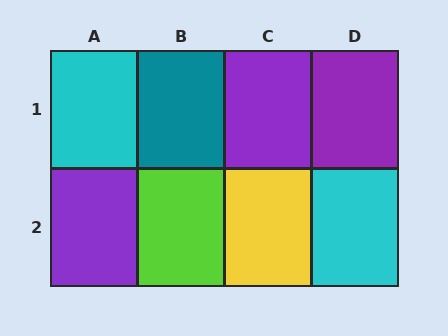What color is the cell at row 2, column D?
Cyan.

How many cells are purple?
3 cells are purple.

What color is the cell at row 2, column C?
Yellow.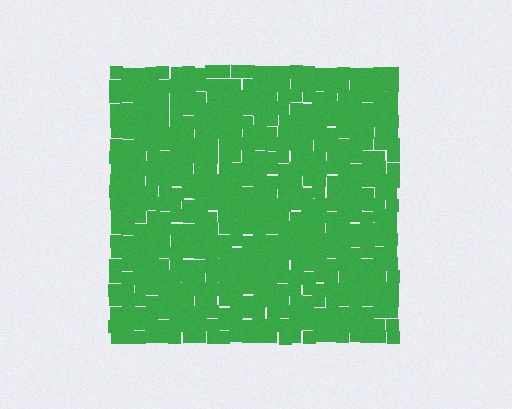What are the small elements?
The small elements are squares.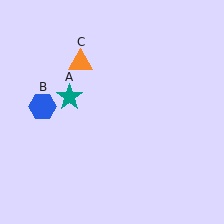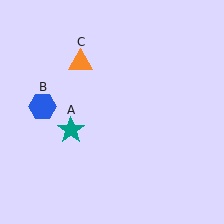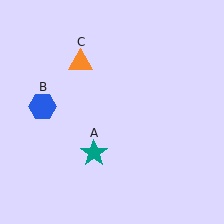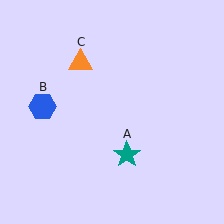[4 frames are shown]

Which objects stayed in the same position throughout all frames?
Blue hexagon (object B) and orange triangle (object C) remained stationary.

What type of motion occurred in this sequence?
The teal star (object A) rotated counterclockwise around the center of the scene.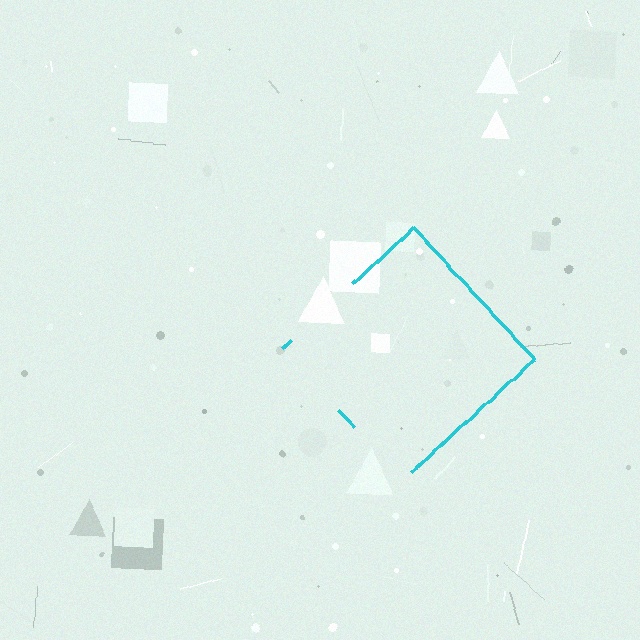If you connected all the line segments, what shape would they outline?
They would outline a diamond.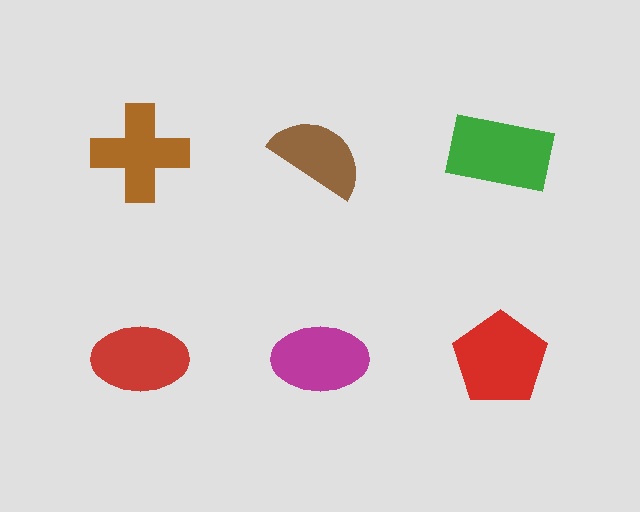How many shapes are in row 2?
3 shapes.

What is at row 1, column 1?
A brown cross.